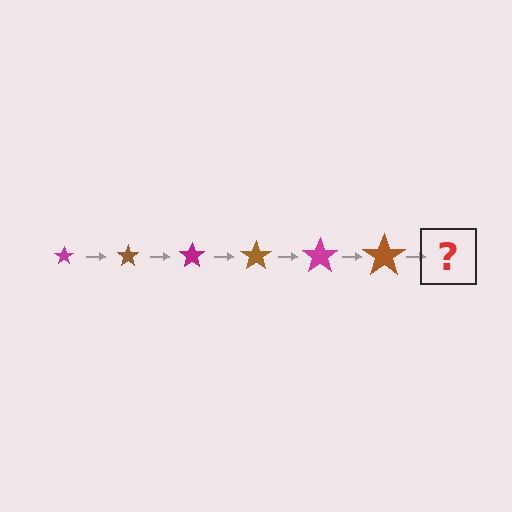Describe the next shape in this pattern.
It should be a magenta star, larger than the previous one.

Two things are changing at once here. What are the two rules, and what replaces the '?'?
The two rules are that the star grows larger each step and the color cycles through magenta and brown. The '?' should be a magenta star, larger than the previous one.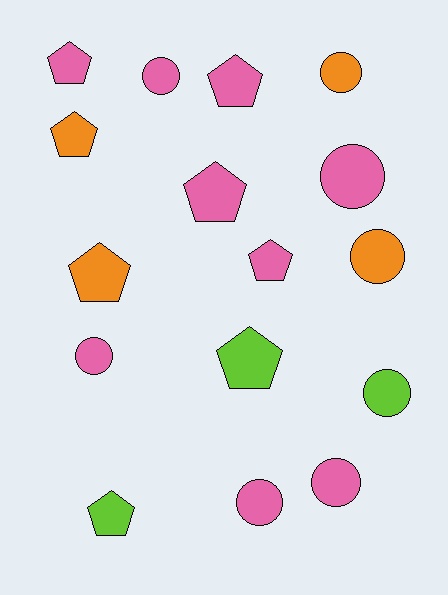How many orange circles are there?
There are 2 orange circles.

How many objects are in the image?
There are 16 objects.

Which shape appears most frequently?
Pentagon, with 8 objects.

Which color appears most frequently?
Pink, with 9 objects.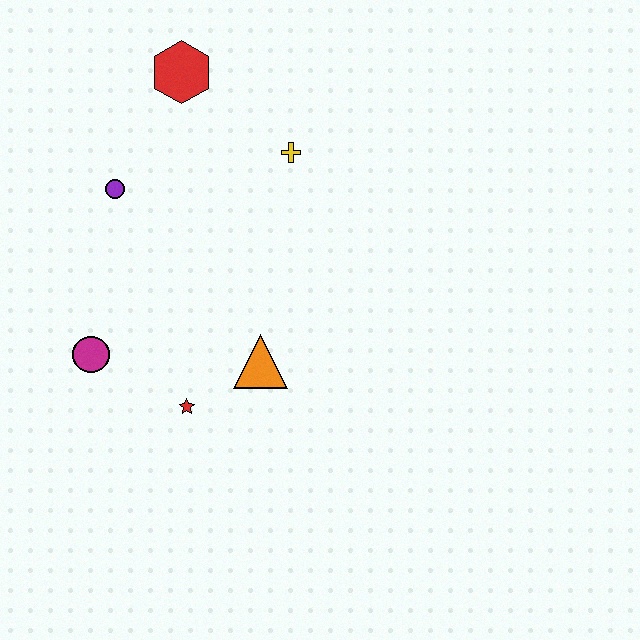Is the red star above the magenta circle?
No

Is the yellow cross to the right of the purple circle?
Yes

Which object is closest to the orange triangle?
The red star is closest to the orange triangle.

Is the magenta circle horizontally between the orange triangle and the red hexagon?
No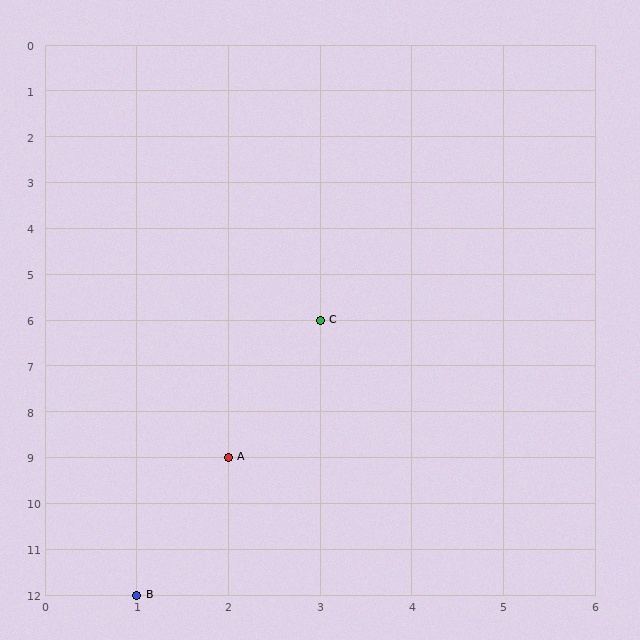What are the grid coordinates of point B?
Point B is at grid coordinates (1, 12).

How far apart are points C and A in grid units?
Points C and A are 1 column and 3 rows apart (about 3.2 grid units diagonally).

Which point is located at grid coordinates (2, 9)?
Point A is at (2, 9).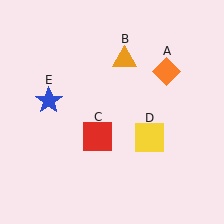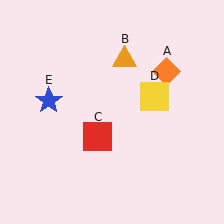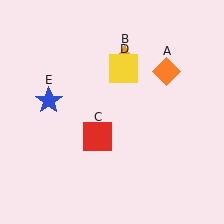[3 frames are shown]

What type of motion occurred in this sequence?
The yellow square (object D) rotated counterclockwise around the center of the scene.